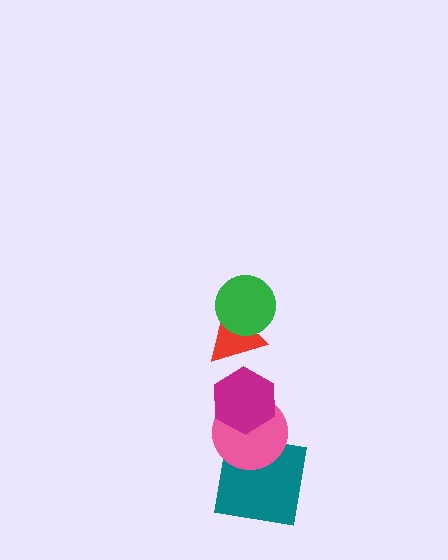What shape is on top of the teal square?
The pink circle is on top of the teal square.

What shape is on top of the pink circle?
The magenta hexagon is on top of the pink circle.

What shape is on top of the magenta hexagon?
The red triangle is on top of the magenta hexagon.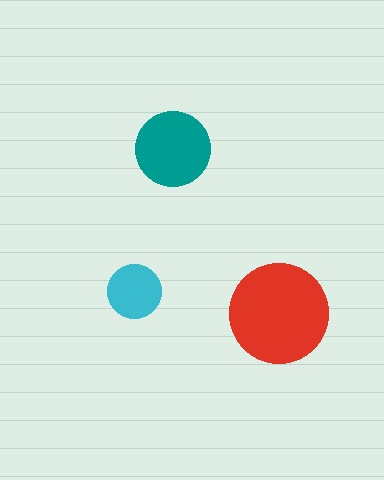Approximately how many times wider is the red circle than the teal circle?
About 1.5 times wider.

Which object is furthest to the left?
The cyan circle is leftmost.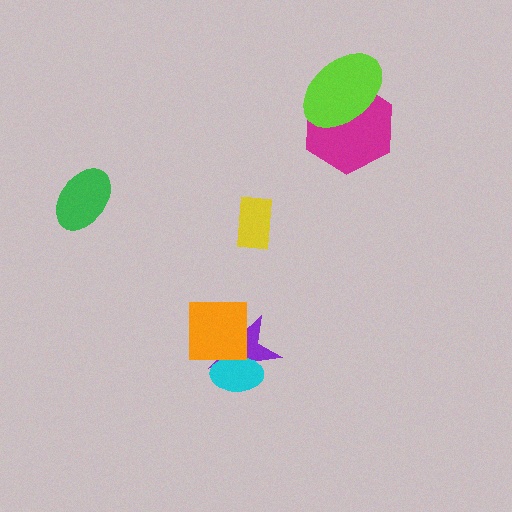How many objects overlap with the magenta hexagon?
1 object overlaps with the magenta hexagon.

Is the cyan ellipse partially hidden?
Yes, it is partially covered by another shape.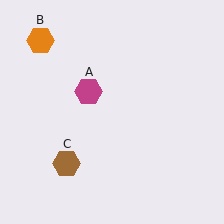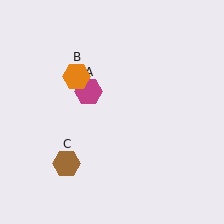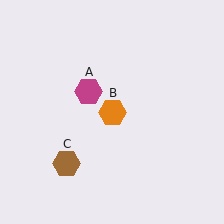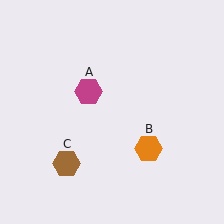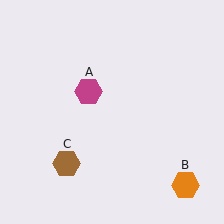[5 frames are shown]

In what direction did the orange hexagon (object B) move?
The orange hexagon (object B) moved down and to the right.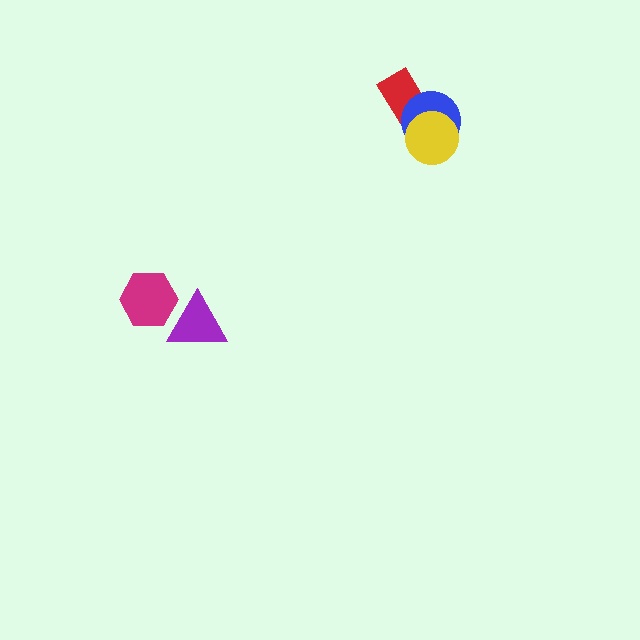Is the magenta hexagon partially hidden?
Yes, it is partially covered by another shape.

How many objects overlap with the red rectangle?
2 objects overlap with the red rectangle.